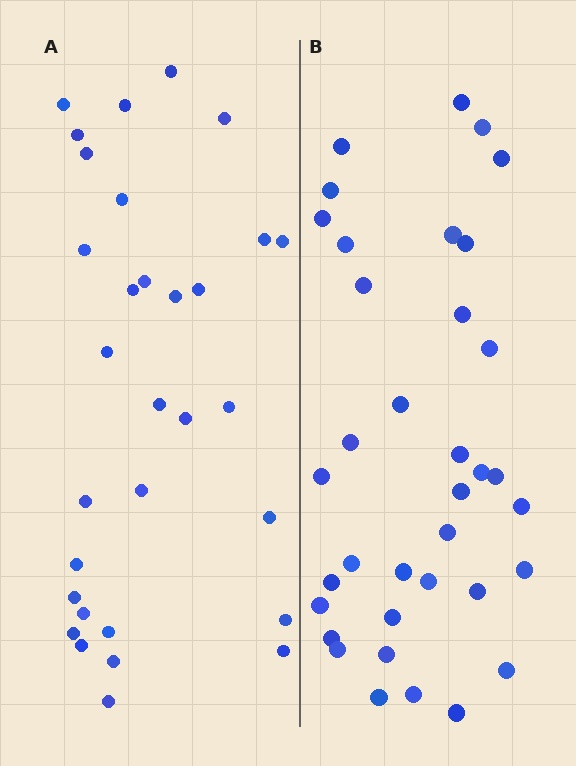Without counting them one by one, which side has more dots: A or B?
Region B (the right region) has more dots.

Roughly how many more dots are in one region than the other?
Region B has about 5 more dots than region A.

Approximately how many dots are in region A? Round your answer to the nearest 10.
About 30 dots. (The exact count is 31, which rounds to 30.)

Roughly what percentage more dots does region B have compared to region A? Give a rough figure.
About 15% more.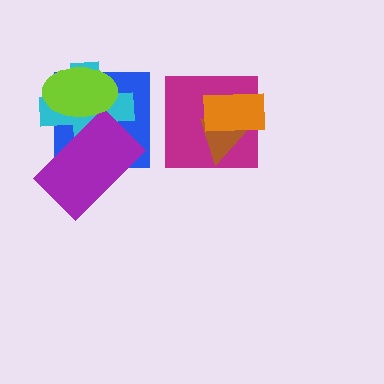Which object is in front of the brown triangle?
The orange rectangle is in front of the brown triangle.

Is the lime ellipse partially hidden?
No, no other shape covers it.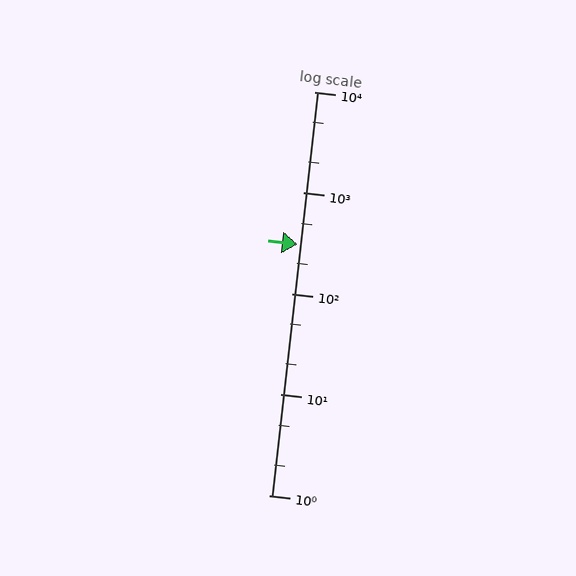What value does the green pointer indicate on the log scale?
The pointer indicates approximately 310.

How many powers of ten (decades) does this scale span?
The scale spans 4 decades, from 1 to 10000.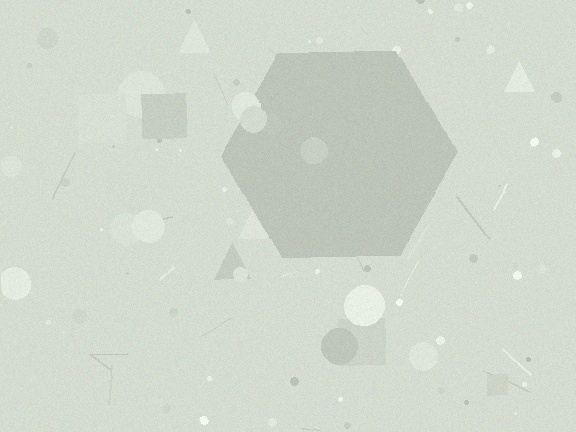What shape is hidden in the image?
A hexagon is hidden in the image.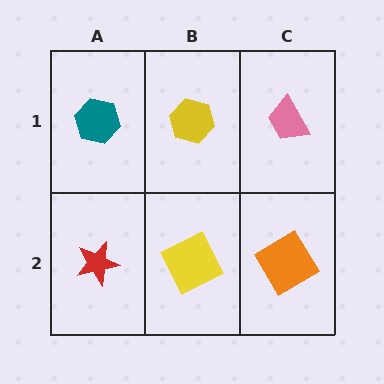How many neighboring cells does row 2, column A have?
2.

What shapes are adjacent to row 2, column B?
A yellow hexagon (row 1, column B), a red star (row 2, column A), an orange diamond (row 2, column C).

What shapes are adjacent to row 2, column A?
A teal hexagon (row 1, column A), a yellow square (row 2, column B).